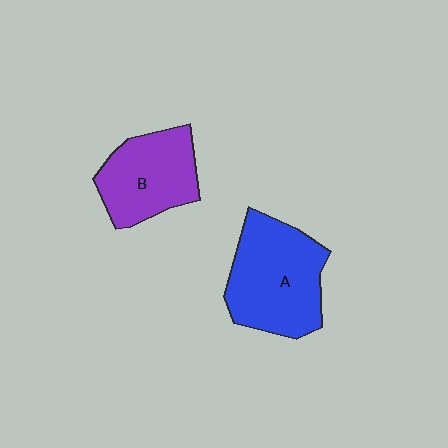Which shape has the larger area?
Shape A (blue).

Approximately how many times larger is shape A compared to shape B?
Approximately 1.3 times.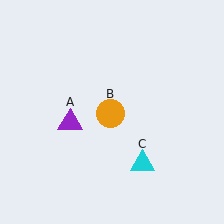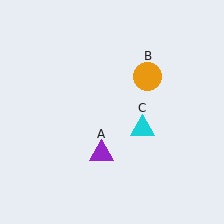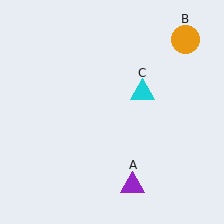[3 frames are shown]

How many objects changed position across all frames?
3 objects changed position: purple triangle (object A), orange circle (object B), cyan triangle (object C).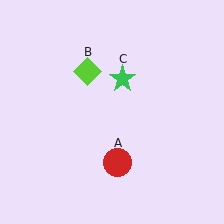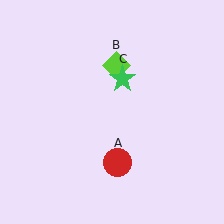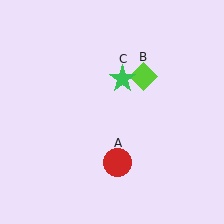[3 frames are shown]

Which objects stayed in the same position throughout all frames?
Red circle (object A) and green star (object C) remained stationary.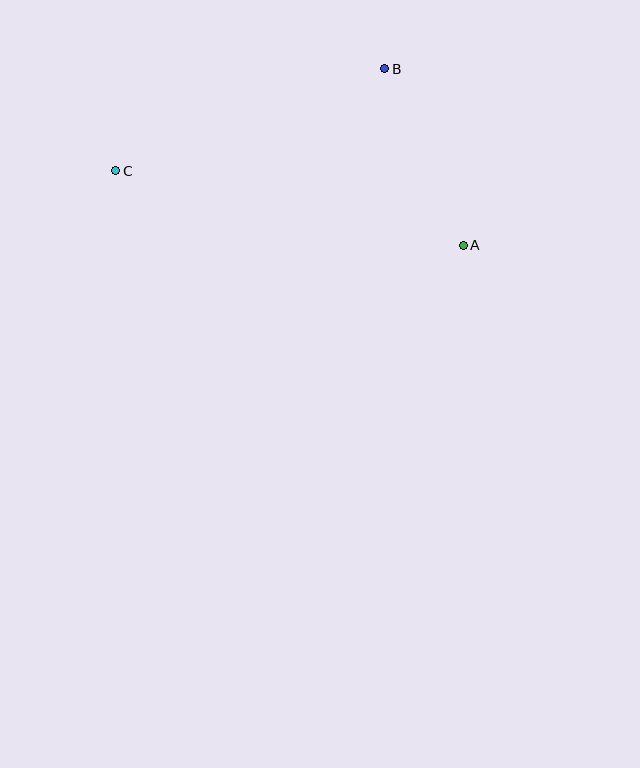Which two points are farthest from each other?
Points A and C are farthest from each other.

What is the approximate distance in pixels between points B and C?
The distance between B and C is approximately 288 pixels.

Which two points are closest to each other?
Points A and B are closest to each other.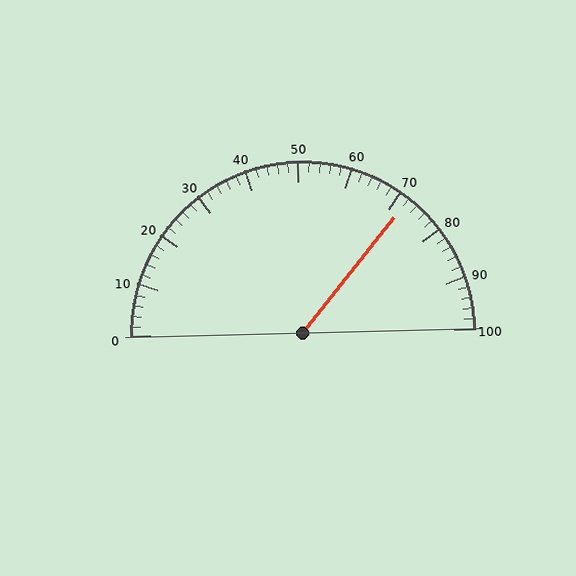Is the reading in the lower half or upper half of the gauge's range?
The reading is in the upper half of the range (0 to 100).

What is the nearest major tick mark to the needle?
The nearest major tick mark is 70.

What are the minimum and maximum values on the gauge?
The gauge ranges from 0 to 100.